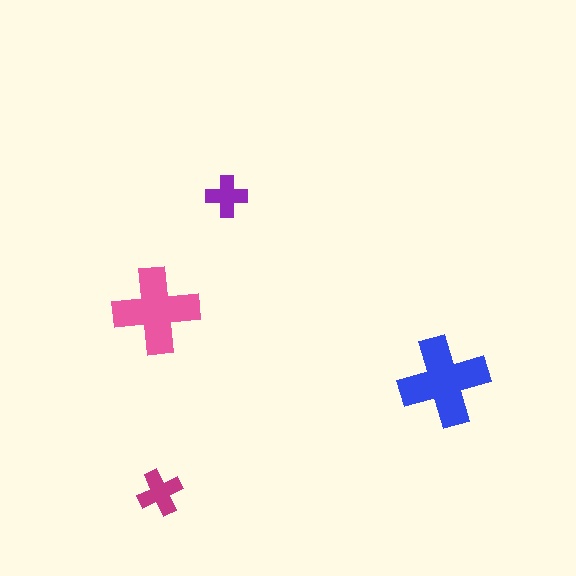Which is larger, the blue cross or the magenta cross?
The blue one.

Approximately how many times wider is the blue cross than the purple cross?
About 2 times wider.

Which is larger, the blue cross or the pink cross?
The blue one.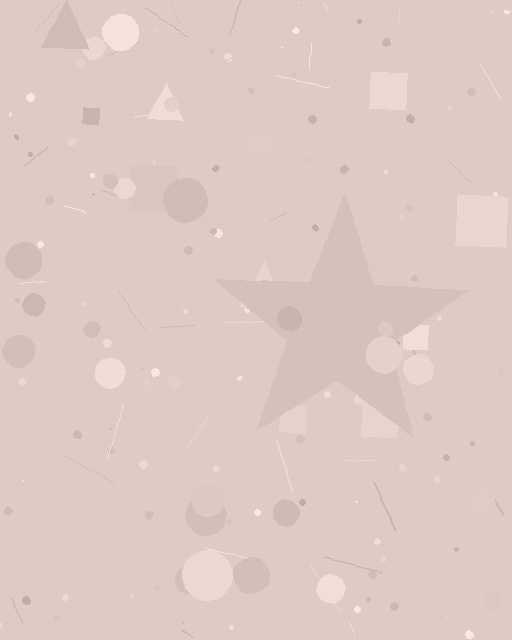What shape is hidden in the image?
A star is hidden in the image.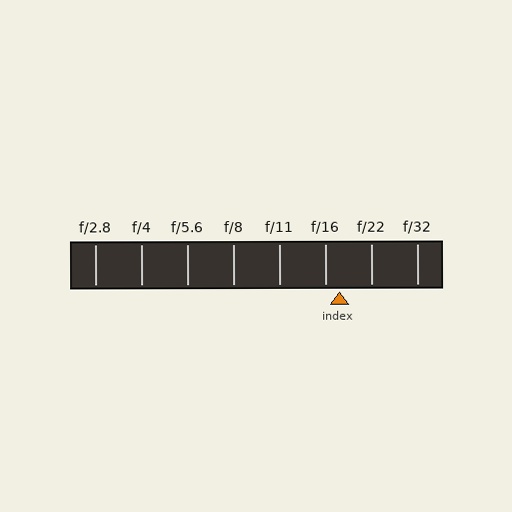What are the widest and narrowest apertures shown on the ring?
The widest aperture shown is f/2.8 and the narrowest is f/32.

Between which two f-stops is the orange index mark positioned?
The index mark is between f/16 and f/22.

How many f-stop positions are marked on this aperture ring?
There are 8 f-stop positions marked.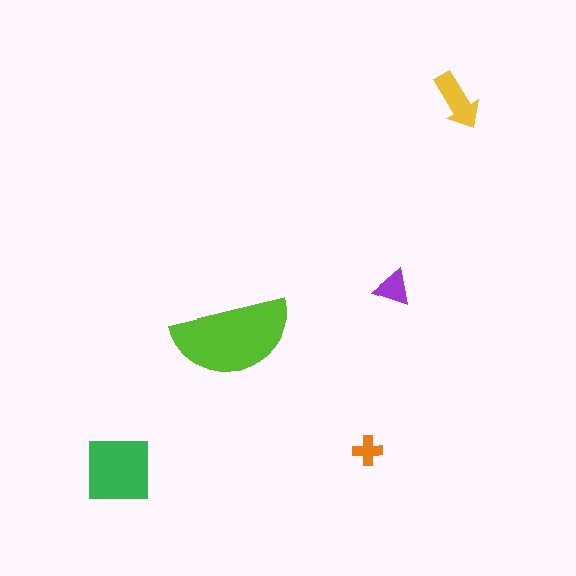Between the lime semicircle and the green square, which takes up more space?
The lime semicircle.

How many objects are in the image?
There are 5 objects in the image.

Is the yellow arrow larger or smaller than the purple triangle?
Larger.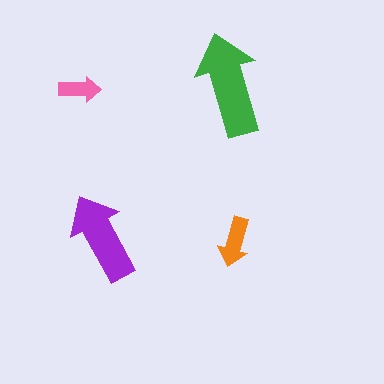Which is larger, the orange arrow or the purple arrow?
The purple one.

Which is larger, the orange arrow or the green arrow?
The green one.